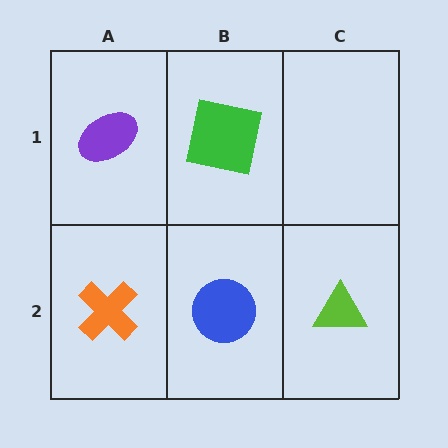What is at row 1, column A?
A purple ellipse.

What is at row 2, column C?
A lime triangle.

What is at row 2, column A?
An orange cross.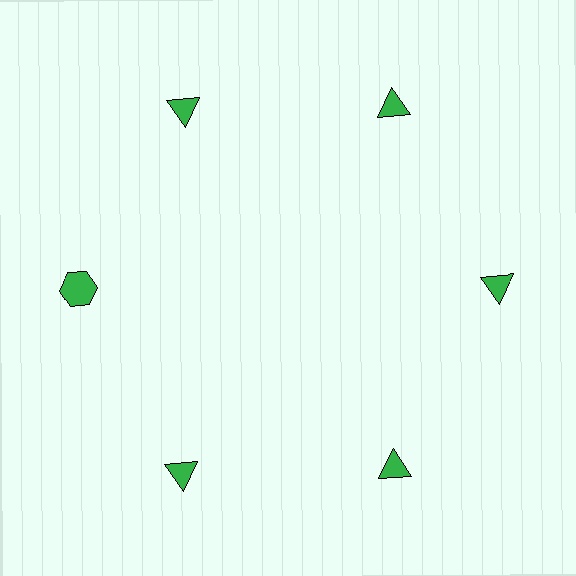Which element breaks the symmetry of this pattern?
The green hexagon at roughly the 9 o'clock position breaks the symmetry. All other shapes are green triangles.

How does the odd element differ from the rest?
It has a different shape: hexagon instead of triangle.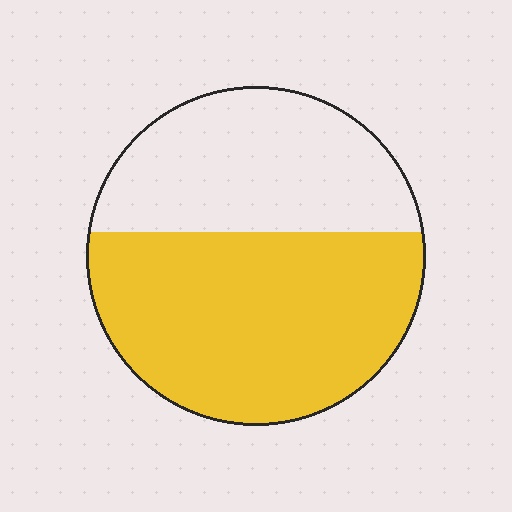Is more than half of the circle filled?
Yes.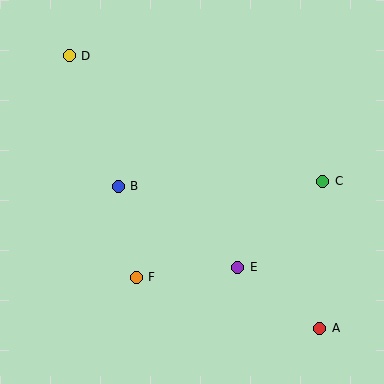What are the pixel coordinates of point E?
Point E is at (238, 267).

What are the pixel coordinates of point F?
Point F is at (136, 277).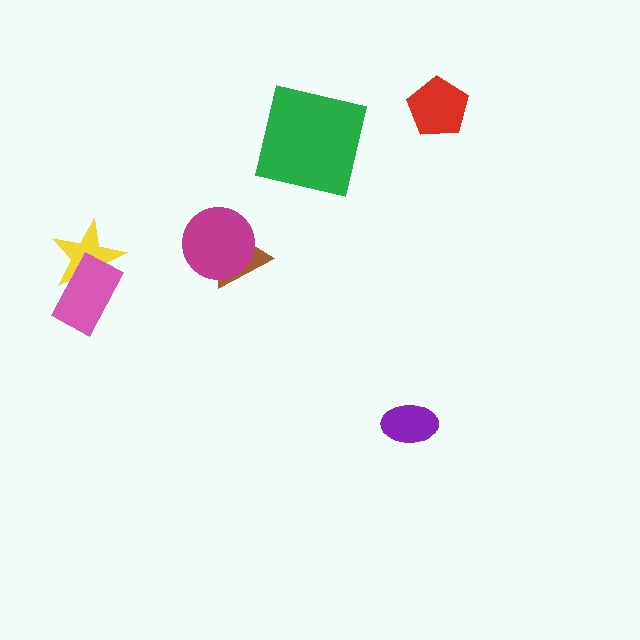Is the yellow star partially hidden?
Yes, it is partially covered by another shape.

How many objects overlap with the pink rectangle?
1 object overlaps with the pink rectangle.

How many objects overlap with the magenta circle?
1 object overlaps with the magenta circle.